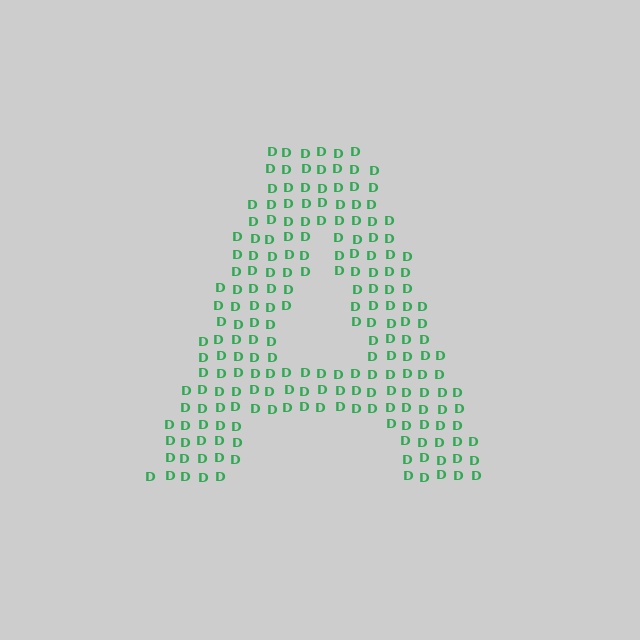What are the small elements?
The small elements are letter D's.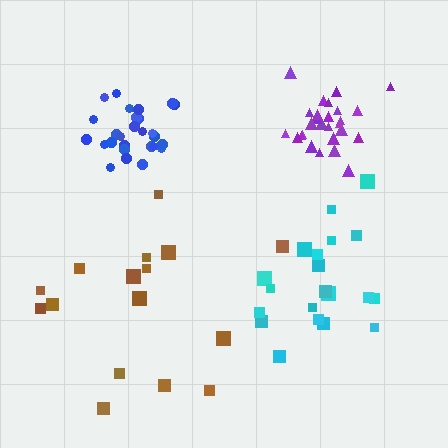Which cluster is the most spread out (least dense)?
Brown.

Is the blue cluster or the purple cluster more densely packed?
Purple.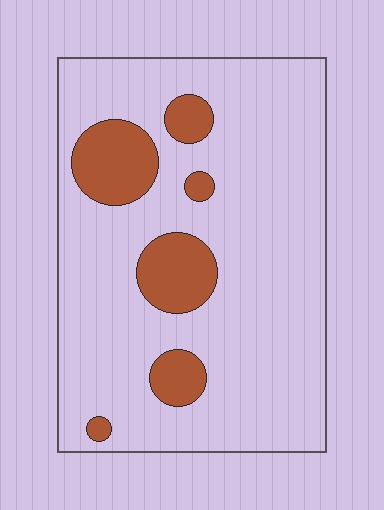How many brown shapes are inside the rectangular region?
6.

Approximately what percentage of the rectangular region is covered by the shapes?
Approximately 15%.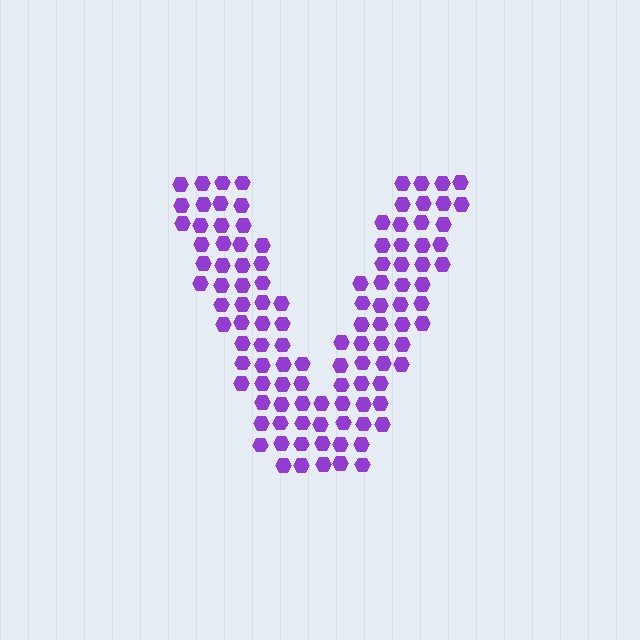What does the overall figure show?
The overall figure shows the letter V.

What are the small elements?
The small elements are hexagons.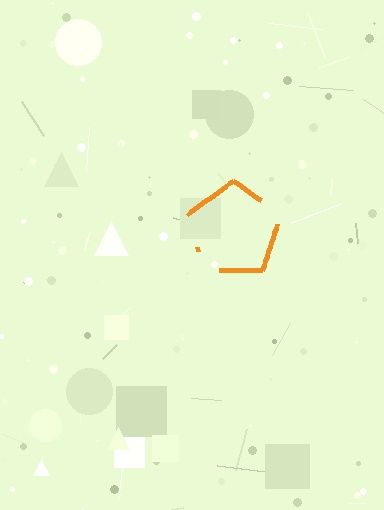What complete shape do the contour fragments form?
The contour fragments form a pentagon.